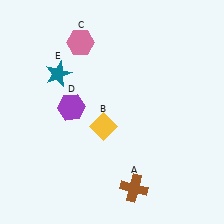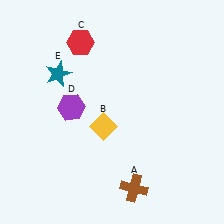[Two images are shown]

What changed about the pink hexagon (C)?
In Image 1, C is pink. In Image 2, it changed to red.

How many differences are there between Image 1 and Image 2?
There is 1 difference between the two images.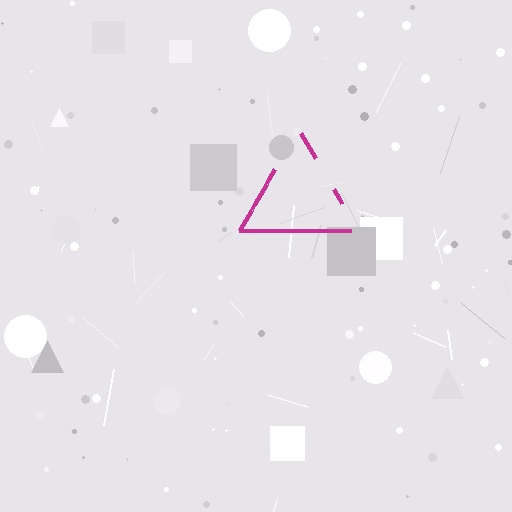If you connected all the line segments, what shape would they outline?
They would outline a triangle.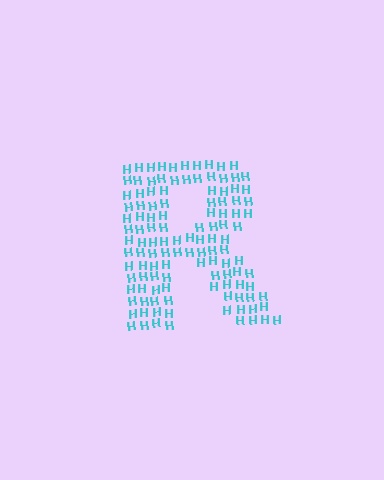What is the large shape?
The large shape is the letter R.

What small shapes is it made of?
It is made of small letter H's.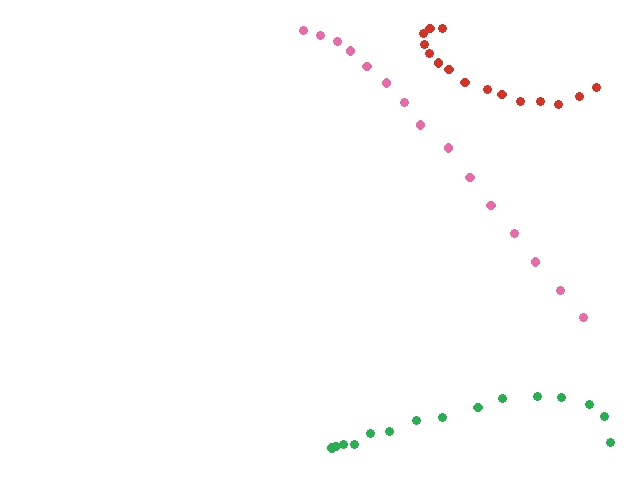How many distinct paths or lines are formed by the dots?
There are 3 distinct paths.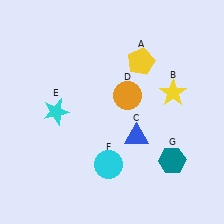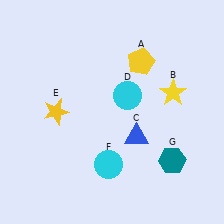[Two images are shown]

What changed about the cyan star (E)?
In Image 1, E is cyan. In Image 2, it changed to yellow.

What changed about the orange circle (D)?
In Image 1, D is orange. In Image 2, it changed to cyan.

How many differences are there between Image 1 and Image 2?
There are 2 differences between the two images.